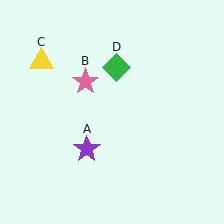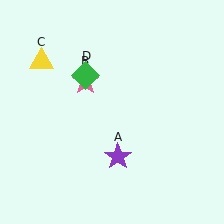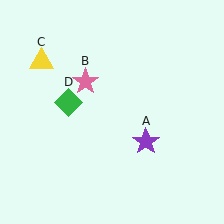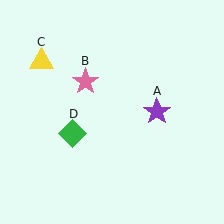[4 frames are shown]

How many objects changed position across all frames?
2 objects changed position: purple star (object A), green diamond (object D).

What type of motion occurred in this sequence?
The purple star (object A), green diamond (object D) rotated counterclockwise around the center of the scene.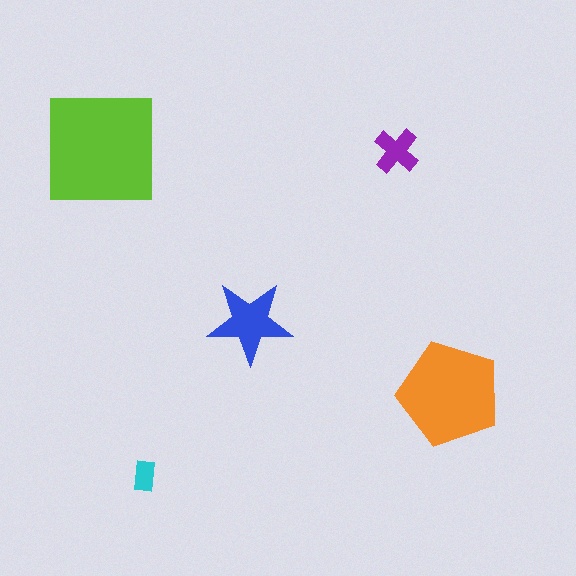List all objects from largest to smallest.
The lime square, the orange pentagon, the blue star, the purple cross, the cyan rectangle.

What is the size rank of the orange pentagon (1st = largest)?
2nd.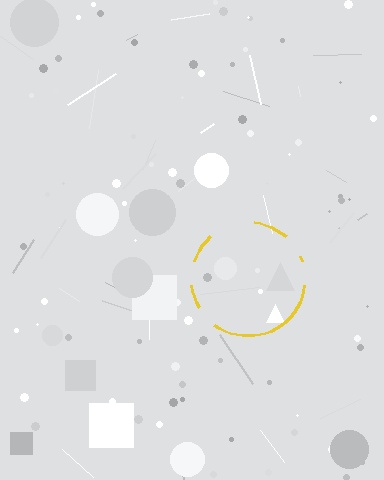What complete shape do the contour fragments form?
The contour fragments form a circle.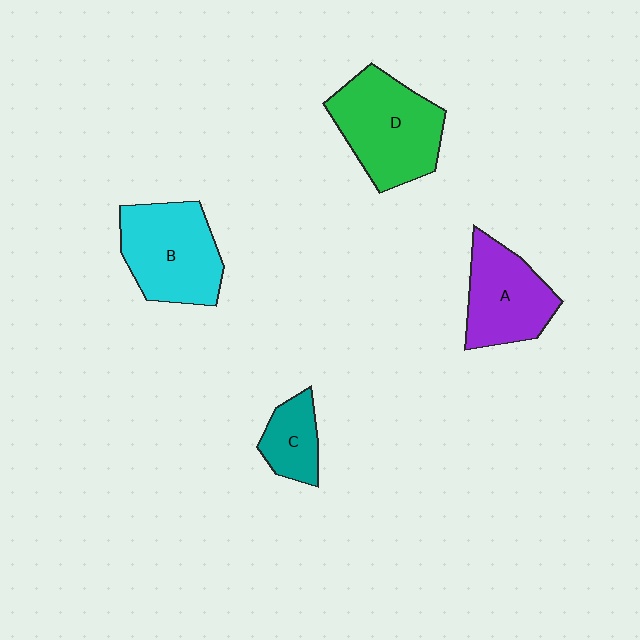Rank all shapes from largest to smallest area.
From largest to smallest: D (green), B (cyan), A (purple), C (teal).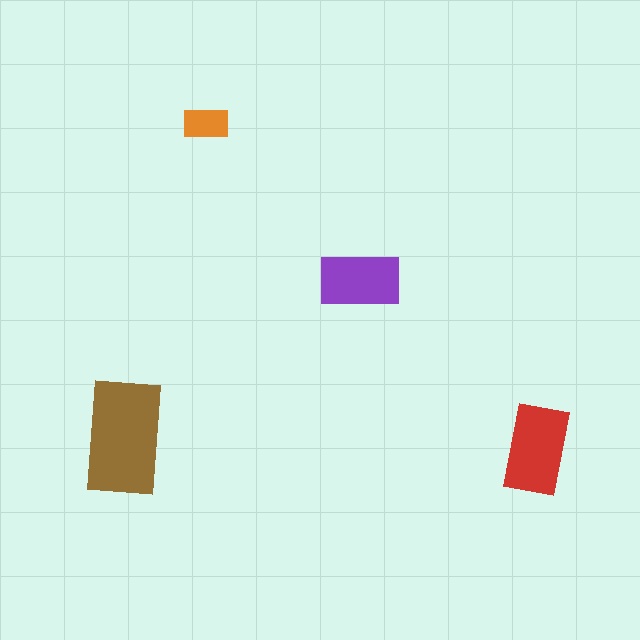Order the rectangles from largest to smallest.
the brown one, the red one, the purple one, the orange one.